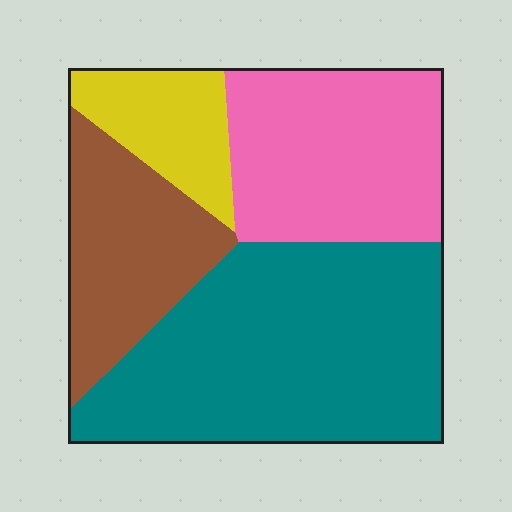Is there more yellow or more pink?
Pink.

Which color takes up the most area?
Teal, at roughly 45%.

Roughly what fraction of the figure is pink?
Pink takes up between a sixth and a third of the figure.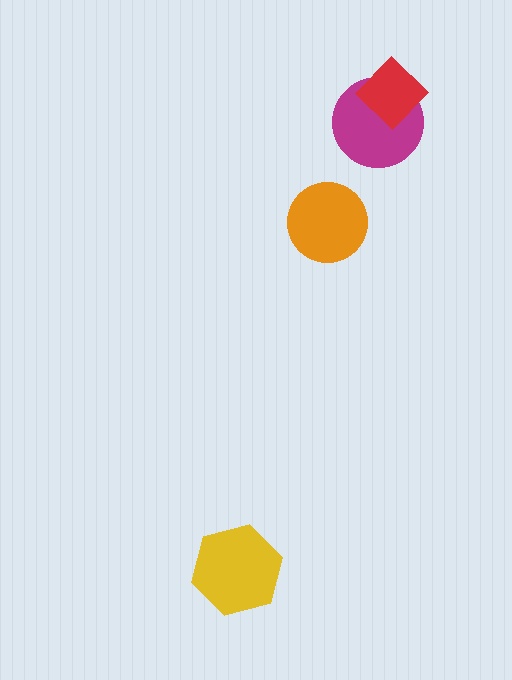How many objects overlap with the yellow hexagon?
0 objects overlap with the yellow hexagon.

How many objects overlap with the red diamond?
1 object overlaps with the red diamond.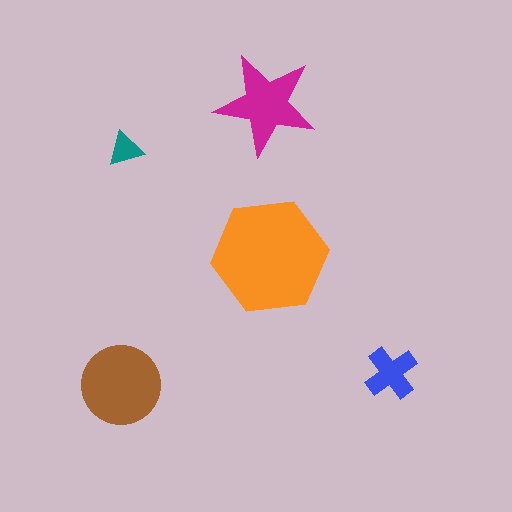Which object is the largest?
The orange hexagon.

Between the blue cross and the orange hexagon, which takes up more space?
The orange hexagon.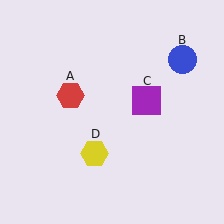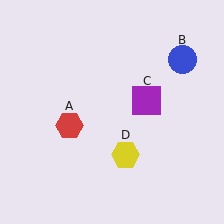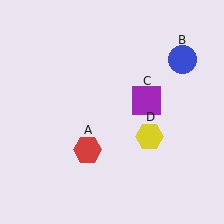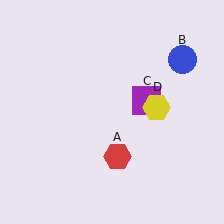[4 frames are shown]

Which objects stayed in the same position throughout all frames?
Blue circle (object B) and purple square (object C) remained stationary.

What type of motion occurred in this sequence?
The red hexagon (object A), yellow hexagon (object D) rotated counterclockwise around the center of the scene.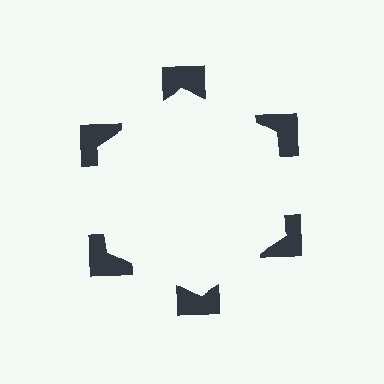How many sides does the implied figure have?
6 sides.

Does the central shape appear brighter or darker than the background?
It typically appears slightly brighter than the background, even though no actual brightness change is drawn.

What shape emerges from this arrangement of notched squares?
An illusory hexagon — its edges are inferred from the aligned wedge cuts in the notched squares, not physically drawn.